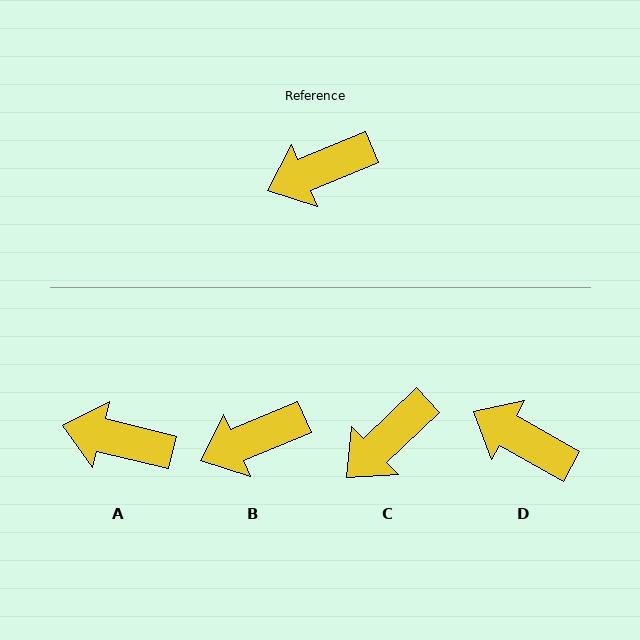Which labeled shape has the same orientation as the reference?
B.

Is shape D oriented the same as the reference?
No, it is off by about 52 degrees.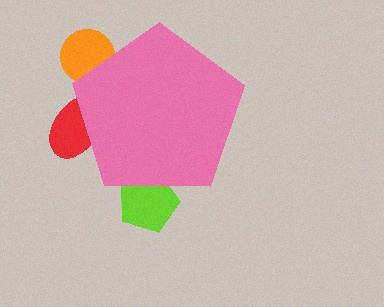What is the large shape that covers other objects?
A pink pentagon.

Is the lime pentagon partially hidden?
Yes, the lime pentagon is partially hidden behind the pink pentagon.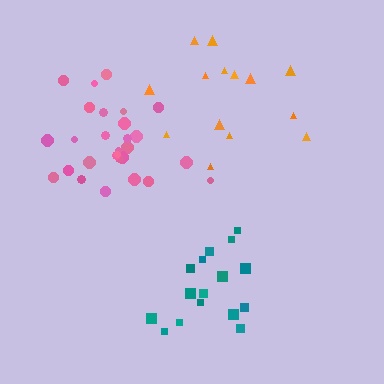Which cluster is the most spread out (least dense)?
Orange.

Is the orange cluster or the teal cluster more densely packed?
Teal.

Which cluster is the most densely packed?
Pink.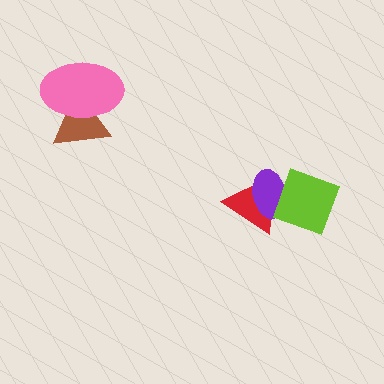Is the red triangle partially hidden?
Yes, it is partially covered by another shape.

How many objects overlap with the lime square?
2 objects overlap with the lime square.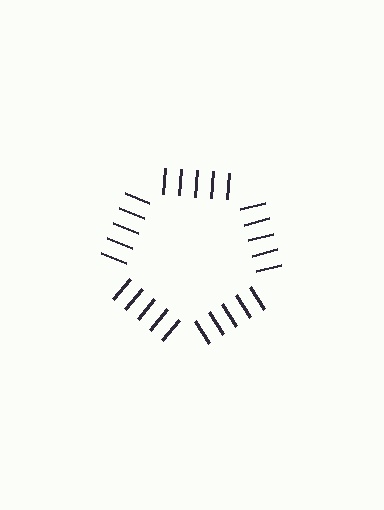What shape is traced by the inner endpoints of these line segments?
An illusory pentagon — the line segments terminate on its edges but no continuous stroke is drawn.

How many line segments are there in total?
25 — 5 along each of the 5 edges.